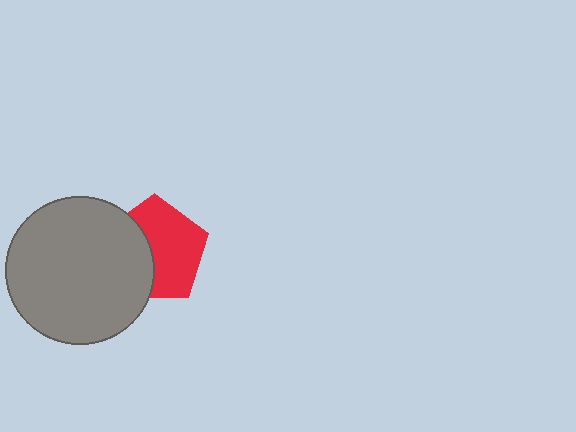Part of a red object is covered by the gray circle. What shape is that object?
It is a pentagon.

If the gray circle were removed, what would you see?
You would see the complete red pentagon.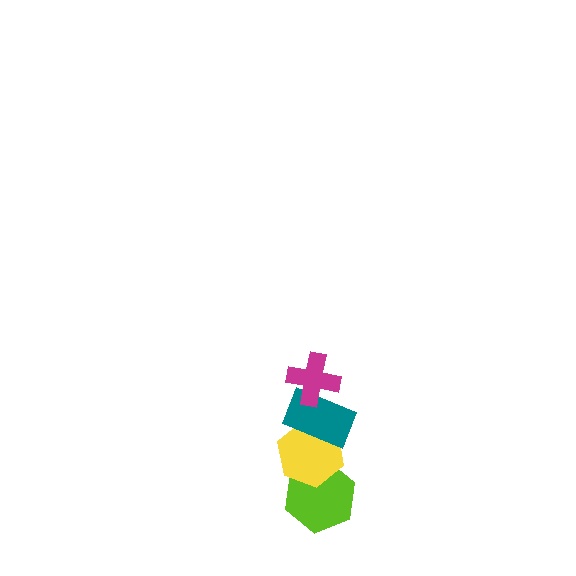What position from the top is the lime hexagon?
The lime hexagon is 4th from the top.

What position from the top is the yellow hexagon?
The yellow hexagon is 3rd from the top.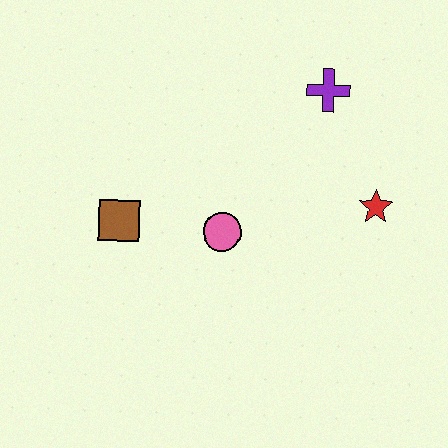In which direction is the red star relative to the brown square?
The red star is to the right of the brown square.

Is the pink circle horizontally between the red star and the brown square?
Yes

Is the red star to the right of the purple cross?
Yes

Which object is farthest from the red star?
The brown square is farthest from the red star.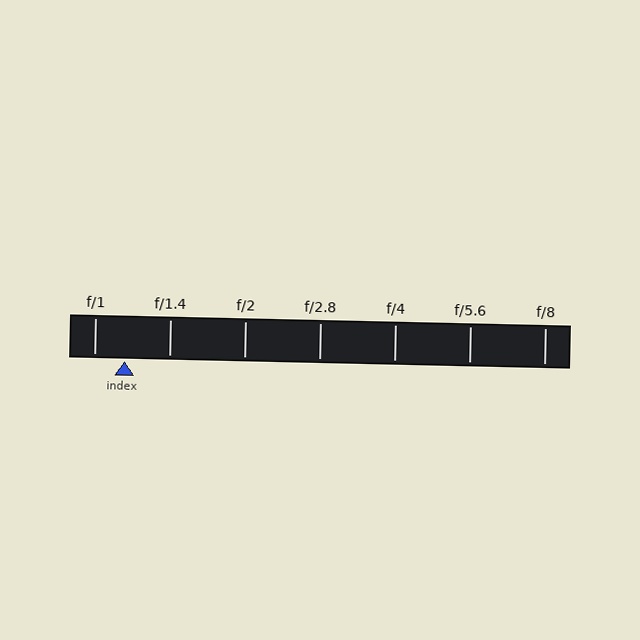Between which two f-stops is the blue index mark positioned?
The index mark is between f/1 and f/1.4.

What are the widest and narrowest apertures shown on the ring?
The widest aperture shown is f/1 and the narrowest is f/8.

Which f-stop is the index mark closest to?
The index mark is closest to f/1.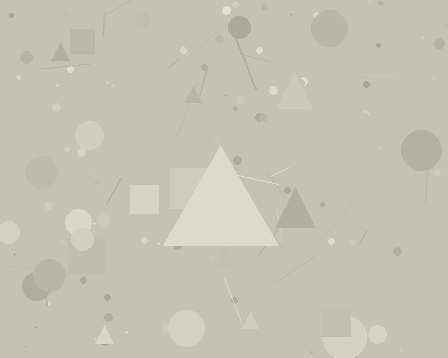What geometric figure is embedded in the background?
A triangle is embedded in the background.